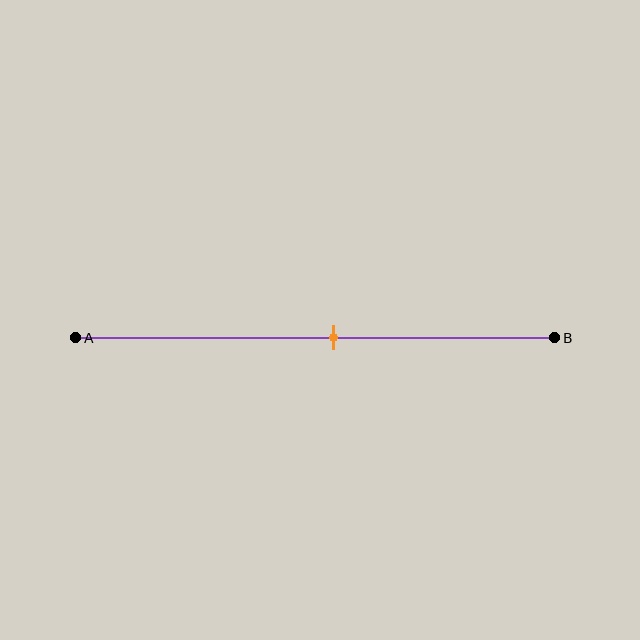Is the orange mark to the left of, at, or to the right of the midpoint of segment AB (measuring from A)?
The orange mark is to the right of the midpoint of segment AB.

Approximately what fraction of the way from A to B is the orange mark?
The orange mark is approximately 55% of the way from A to B.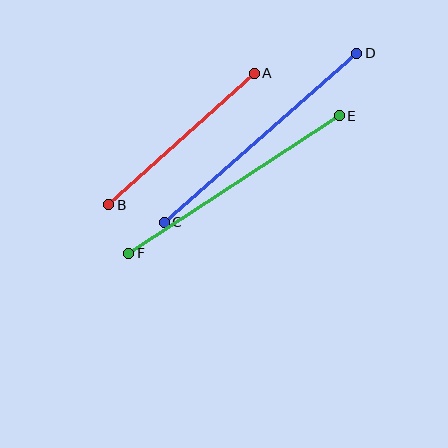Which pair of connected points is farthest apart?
Points C and D are farthest apart.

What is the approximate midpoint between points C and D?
The midpoint is at approximately (260, 138) pixels.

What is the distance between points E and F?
The distance is approximately 252 pixels.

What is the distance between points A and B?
The distance is approximately 196 pixels.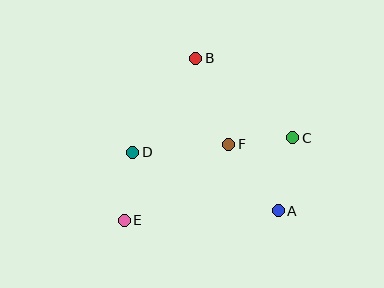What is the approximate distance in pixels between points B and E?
The distance between B and E is approximately 177 pixels.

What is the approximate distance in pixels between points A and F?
The distance between A and F is approximately 83 pixels.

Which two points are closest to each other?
Points C and F are closest to each other.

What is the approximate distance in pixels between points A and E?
The distance between A and E is approximately 155 pixels.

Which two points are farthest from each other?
Points C and E are farthest from each other.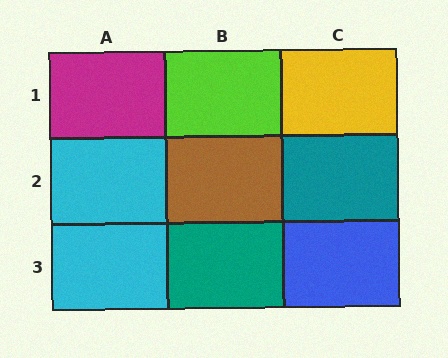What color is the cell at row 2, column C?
Teal.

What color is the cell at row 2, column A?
Cyan.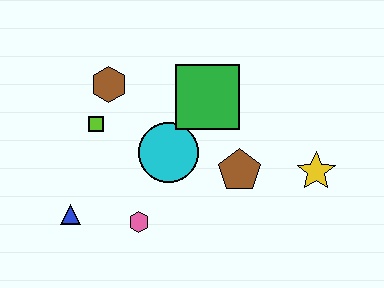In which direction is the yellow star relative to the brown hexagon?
The yellow star is to the right of the brown hexagon.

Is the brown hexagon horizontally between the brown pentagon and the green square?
No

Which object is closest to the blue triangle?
The pink hexagon is closest to the blue triangle.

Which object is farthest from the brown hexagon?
The yellow star is farthest from the brown hexagon.